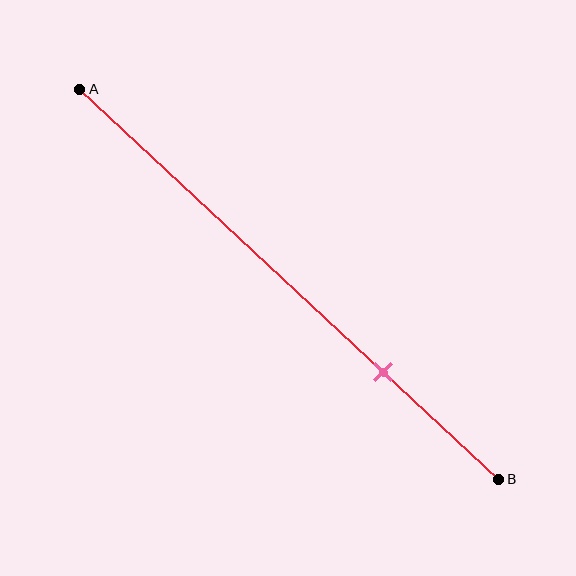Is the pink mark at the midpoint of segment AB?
No, the mark is at about 70% from A, not at the 50% midpoint.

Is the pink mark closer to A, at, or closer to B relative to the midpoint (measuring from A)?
The pink mark is closer to point B than the midpoint of segment AB.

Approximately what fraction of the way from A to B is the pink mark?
The pink mark is approximately 70% of the way from A to B.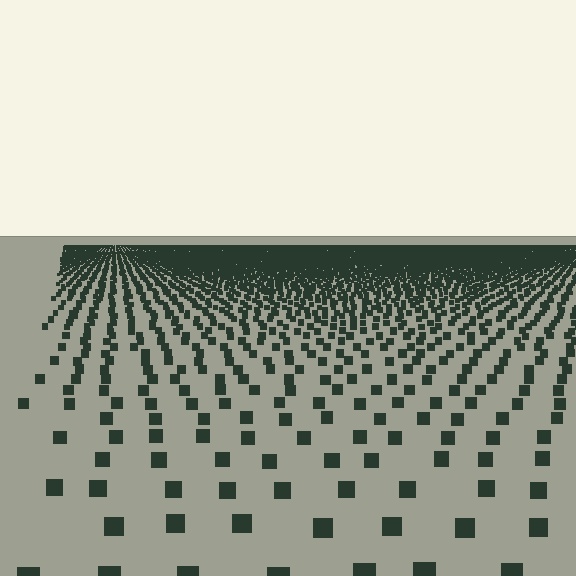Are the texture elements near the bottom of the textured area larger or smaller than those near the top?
Larger. Near the bottom, elements are closer to the viewer and appear at a bigger on-screen size.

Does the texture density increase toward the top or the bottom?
Density increases toward the top.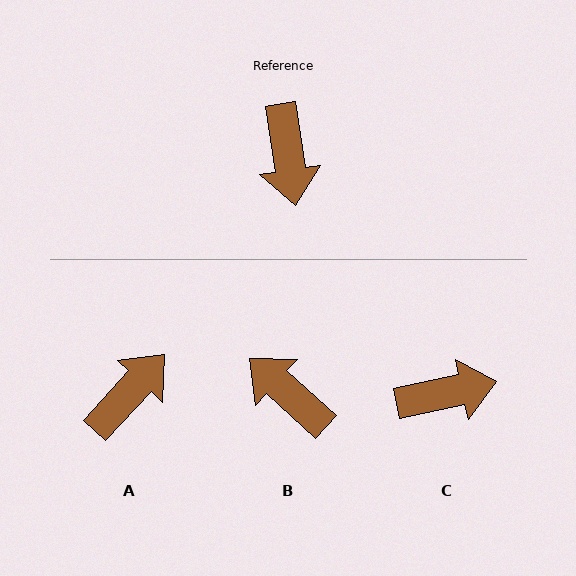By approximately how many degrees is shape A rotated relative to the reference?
Approximately 129 degrees counter-clockwise.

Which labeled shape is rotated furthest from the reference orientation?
B, about 141 degrees away.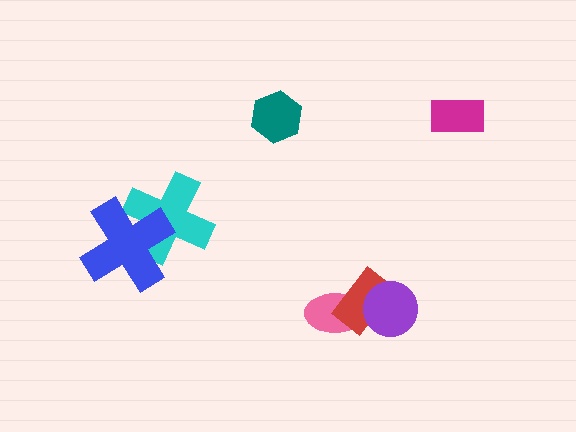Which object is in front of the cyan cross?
The blue cross is in front of the cyan cross.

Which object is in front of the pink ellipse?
The red rectangle is in front of the pink ellipse.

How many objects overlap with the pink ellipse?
1 object overlaps with the pink ellipse.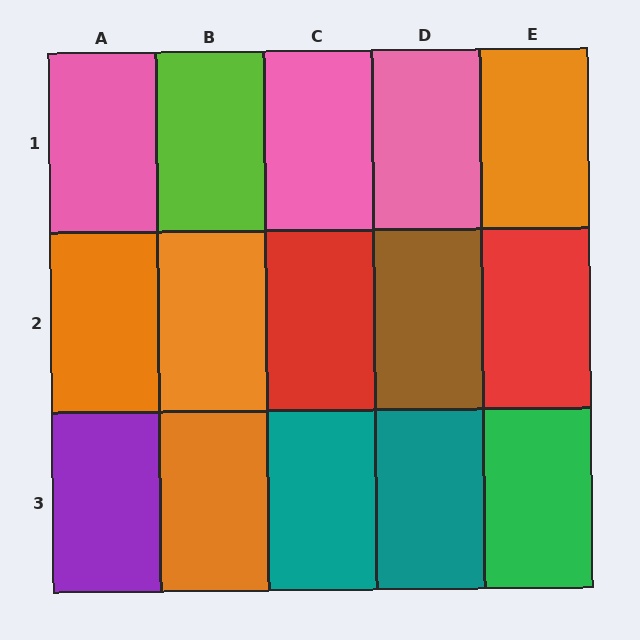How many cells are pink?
3 cells are pink.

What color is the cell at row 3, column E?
Green.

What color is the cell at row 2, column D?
Brown.